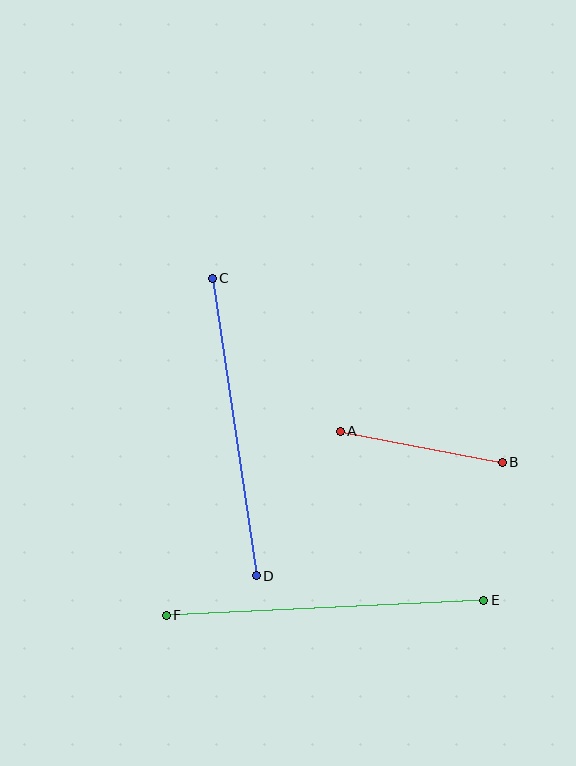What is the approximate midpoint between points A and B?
The midpoint is at approximately (421, 447) pixels.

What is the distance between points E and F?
The distance is approximately 318 pixels.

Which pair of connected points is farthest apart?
Points E and F are farthest apart.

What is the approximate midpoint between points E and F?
The midpoint is at approximately (325, 608) pixels.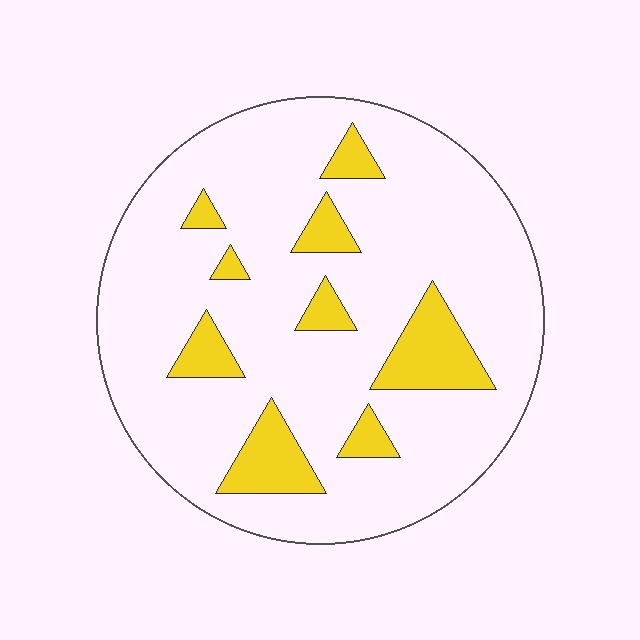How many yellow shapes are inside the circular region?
9.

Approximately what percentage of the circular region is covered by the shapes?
Approximately 15%.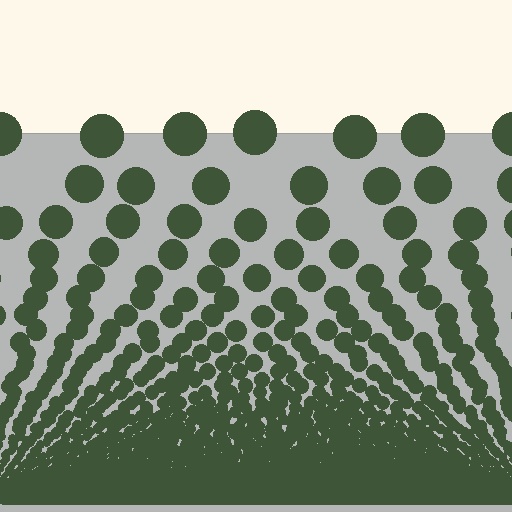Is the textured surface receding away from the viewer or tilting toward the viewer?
The surface appears to tilt toward the viewer. Texture elements get larger and sparser toward the top.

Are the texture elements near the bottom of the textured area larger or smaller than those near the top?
Smaller. The gradient is inverted — elements near the bottom are smaller and denser.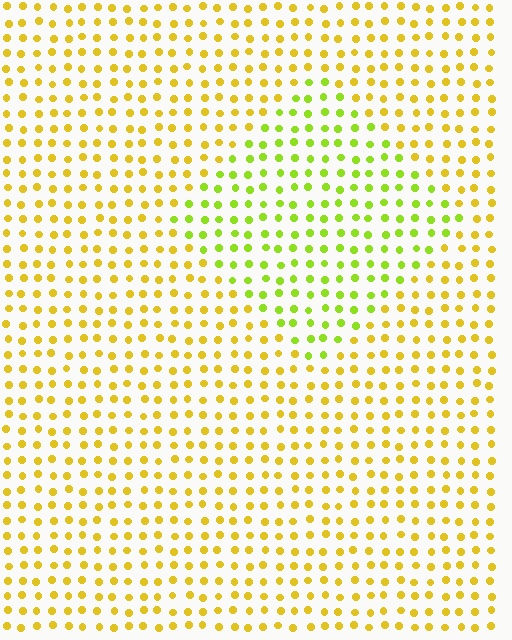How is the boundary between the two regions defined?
The boundary is defined purely by a slight shift in hue (about 35 degrees). Spacing, size, and orientation are identical on both sides.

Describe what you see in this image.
The image is filled with small yellow elements in a uniform arrangement. A diamond-shaped region is visible where the elements are tinted to a slightly different hue, forming a subtle color boundary.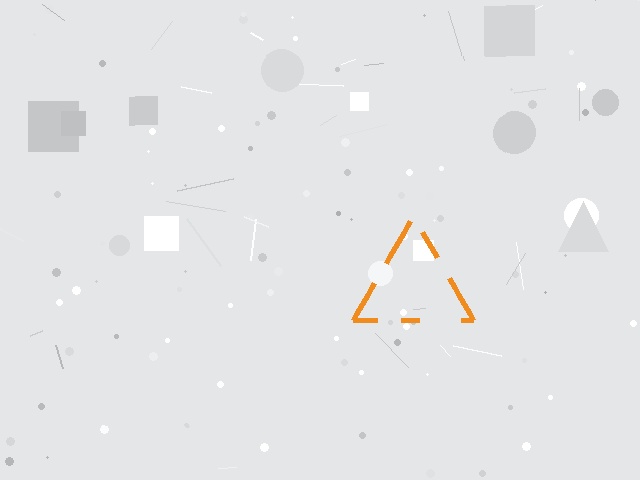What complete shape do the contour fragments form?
The contour fragments form a triangle.